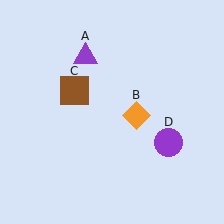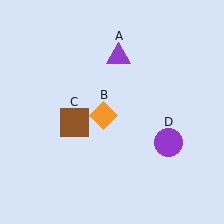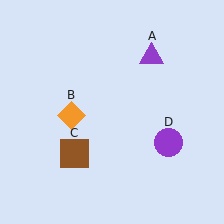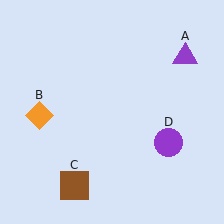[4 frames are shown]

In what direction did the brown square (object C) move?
The brown square (object C) moved down.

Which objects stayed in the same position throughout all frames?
Purple circle (object D) remained stationary.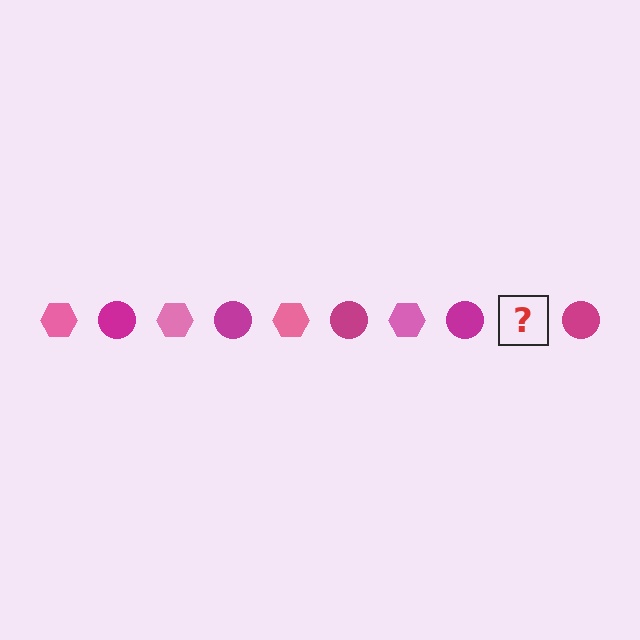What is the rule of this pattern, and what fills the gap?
The rule is that the pattern alternates between pink hexagon and magenta circle. The gap should be filled with a pink hexagon.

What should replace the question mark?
The question mark should be replaced with a pink hexagon.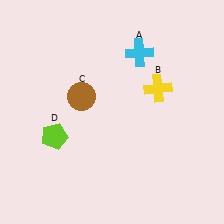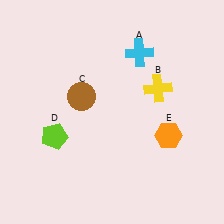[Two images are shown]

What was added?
An orange hexagon (E) was added in Image 2.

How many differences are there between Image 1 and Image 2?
There is 1 difference between the two images.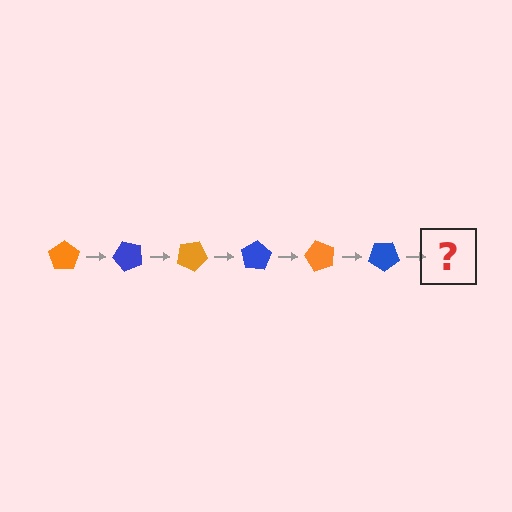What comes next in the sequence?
The next element should be an orange pentagon, rotated 300 degrees from the start.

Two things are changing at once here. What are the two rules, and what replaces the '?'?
The two rules are that it rotates 50 degrees each step and the color cycles through orange and blue. The '?' should be an orange pentagon, rotated 300 degrees from the start.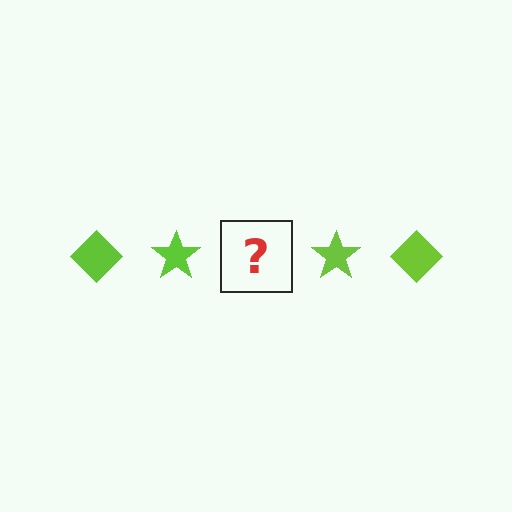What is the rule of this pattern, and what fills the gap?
The rule is that the pattern cycles through diamond, star shapes in lime. The gap should be filled with a lime diamond.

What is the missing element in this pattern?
The missing element is a lime diamond.